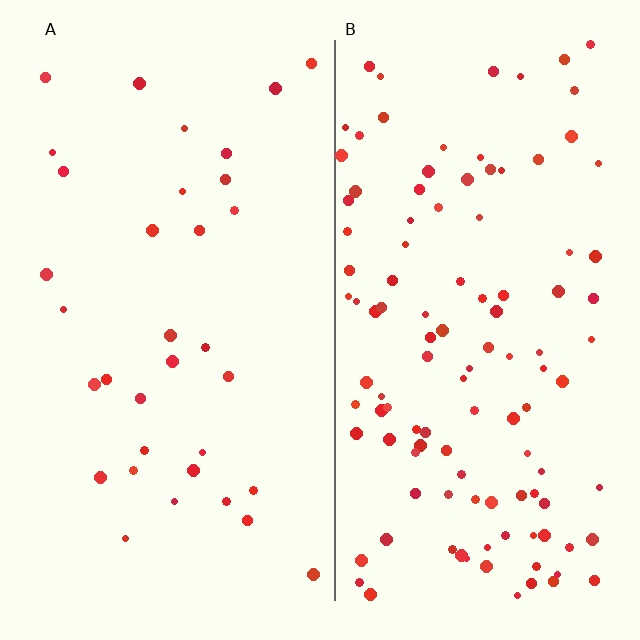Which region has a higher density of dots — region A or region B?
B (the right).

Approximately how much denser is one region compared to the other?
Approximately 3.4× — region B over region A.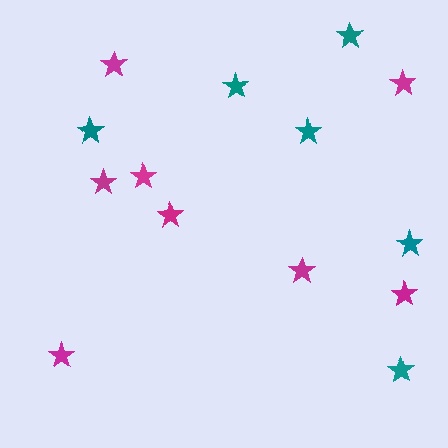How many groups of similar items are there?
There are 2 groups: one group of magenta stars (8) and one group of teal stars (6).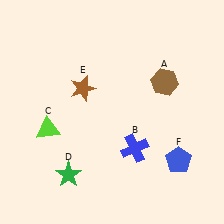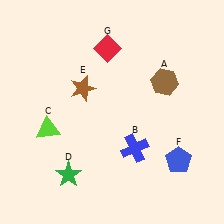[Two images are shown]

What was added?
A red diamond (G) was added in Image 2.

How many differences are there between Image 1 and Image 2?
There is 1 difference between the two images.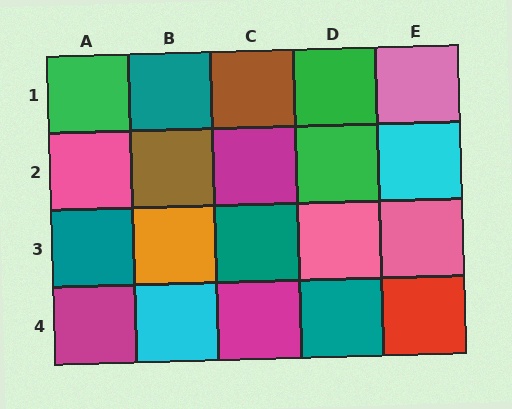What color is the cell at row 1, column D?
Green.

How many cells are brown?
2 cells are brown.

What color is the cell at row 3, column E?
Pink.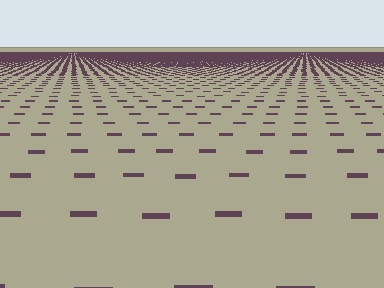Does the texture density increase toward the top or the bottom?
Density increases toward the top.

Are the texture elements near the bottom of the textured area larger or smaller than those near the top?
Larger. Near the bottom, elements are closer to the viewer and appear at a bigger on-screen size.